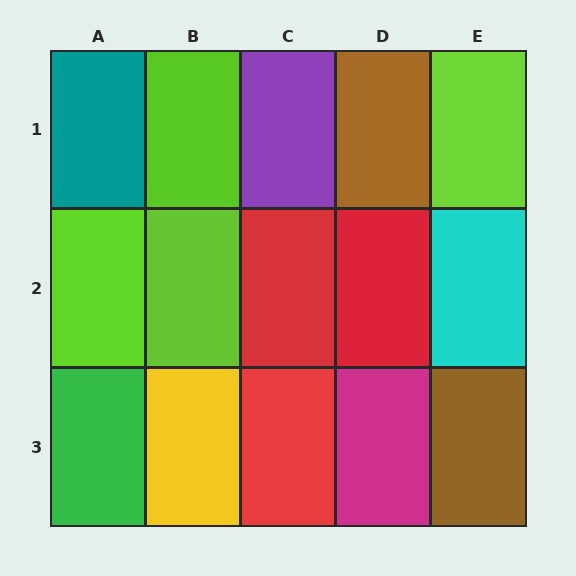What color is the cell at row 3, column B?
Yellow.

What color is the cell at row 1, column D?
Brown.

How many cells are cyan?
1 cell is cyan.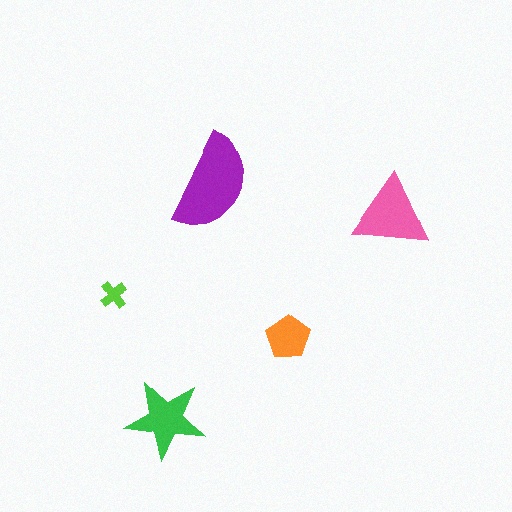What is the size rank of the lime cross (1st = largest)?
5th.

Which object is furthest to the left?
The lime cross is leftmost.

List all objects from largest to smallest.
The purple semicircle, the pink triangle, the green star, the orange pentagon, the lime cross.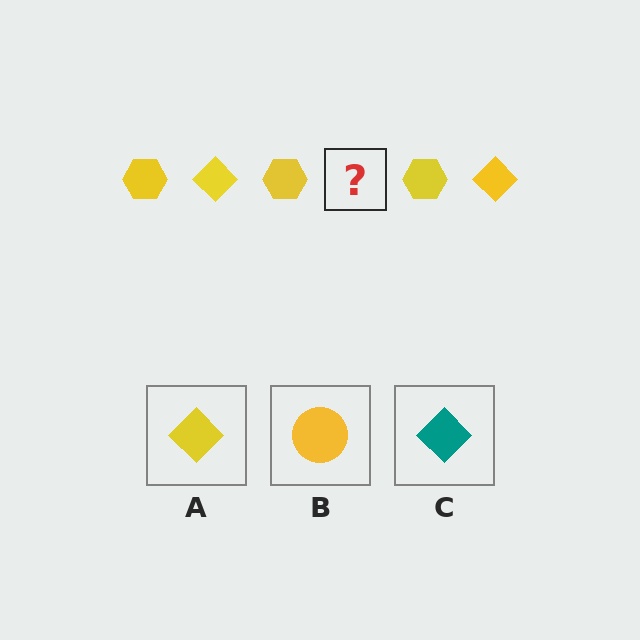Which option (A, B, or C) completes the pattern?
A.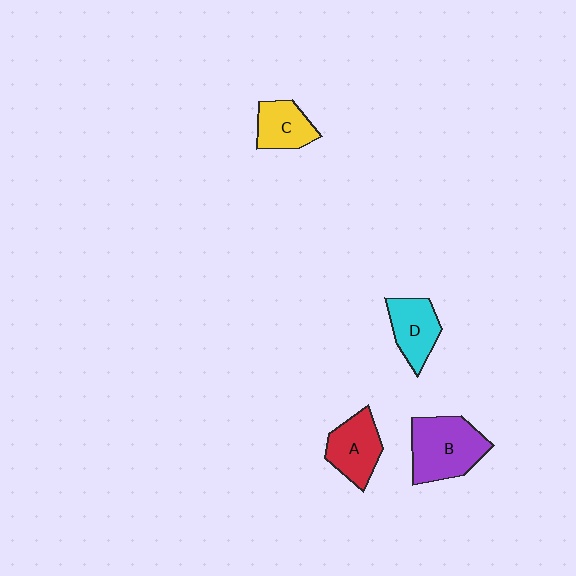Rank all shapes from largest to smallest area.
From largest to smallest: B (purple), A (red), D (cyan), C (yellow).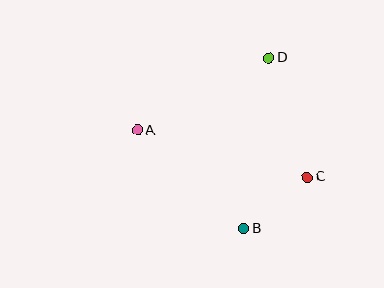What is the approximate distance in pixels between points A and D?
The distance between A and D is approximately 150 pixels.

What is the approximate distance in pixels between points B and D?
The distance between B and D is approximately 173 pixels.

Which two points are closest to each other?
Points B and C are closest to each other.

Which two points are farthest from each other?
Points A and C are farthest from each other.